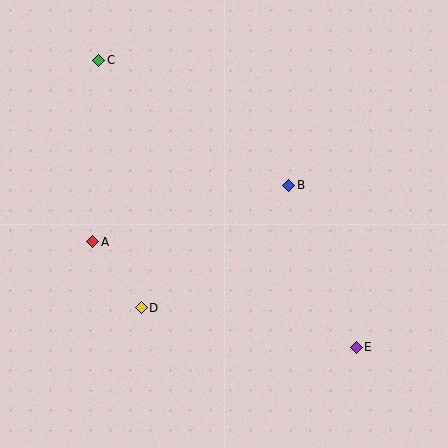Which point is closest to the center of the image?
Point B at (289, 185) is closest to the center.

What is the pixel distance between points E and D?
The distance between E and D is 219 pixels.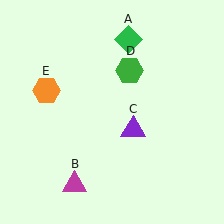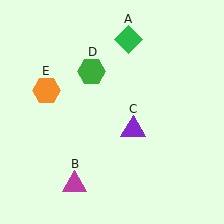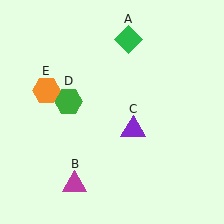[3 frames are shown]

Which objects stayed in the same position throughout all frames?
Green diamond (object A) and magenta triangle (object B) and purple triangle (object C) and orange hexagon (object E) remained stationary.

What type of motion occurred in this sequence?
The green hexagon (object D) rotated counterclockwise around the center of the scene.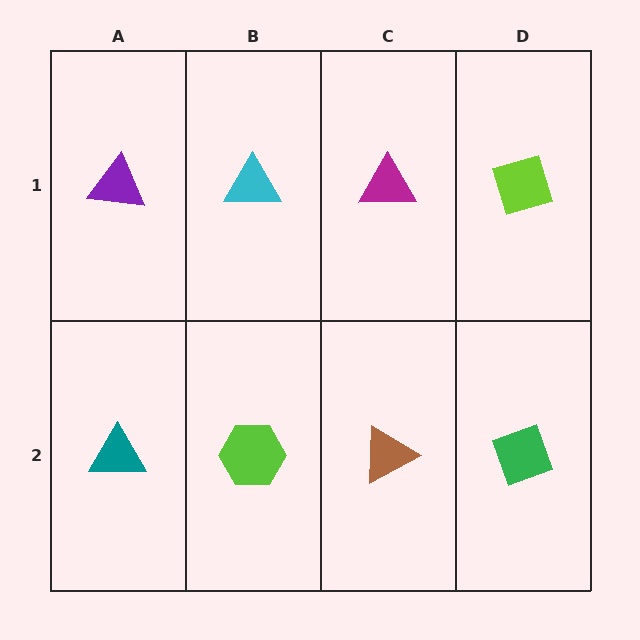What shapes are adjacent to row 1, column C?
A brown triangle (row 2, column C), a cyan triangle (row 1, column B), a lime diamond (row 1, column D).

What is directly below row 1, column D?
A green diamond.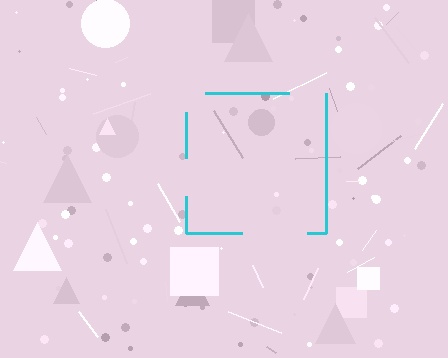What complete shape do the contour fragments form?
The contour fragments form a square.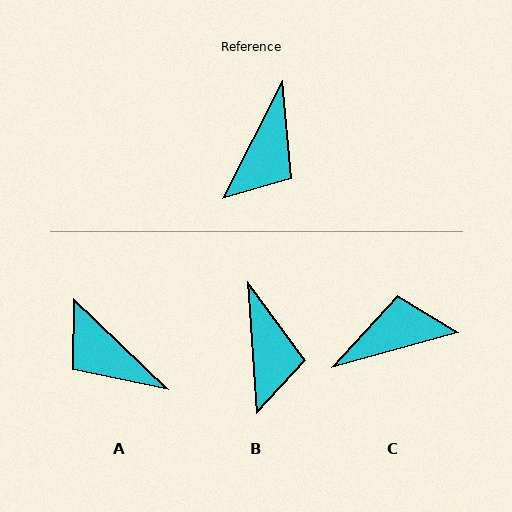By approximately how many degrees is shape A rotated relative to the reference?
Approximately 107 degrees clockwise.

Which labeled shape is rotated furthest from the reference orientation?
C, about 132 degrees away.